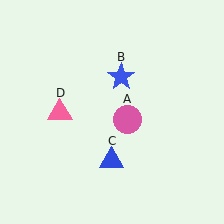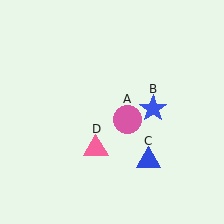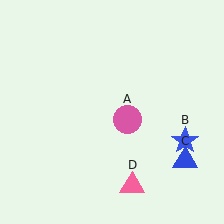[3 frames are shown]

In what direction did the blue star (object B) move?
The blue star (object B) moved down and to the right.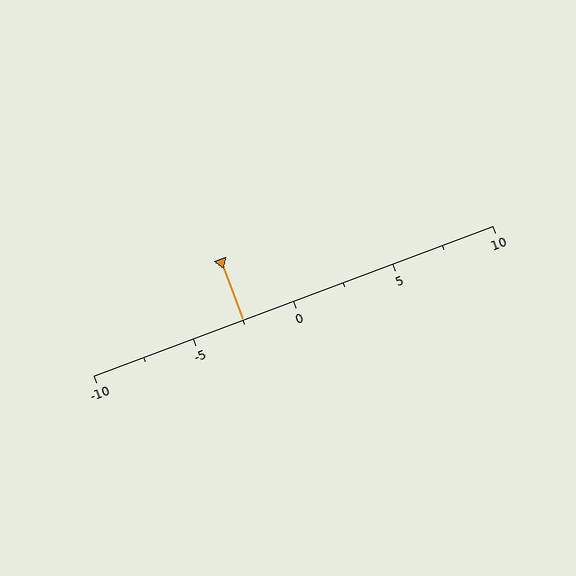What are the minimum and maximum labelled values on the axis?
The axis runs from -10 to 10.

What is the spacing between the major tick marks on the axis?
The major ticks are spaced 5 apart.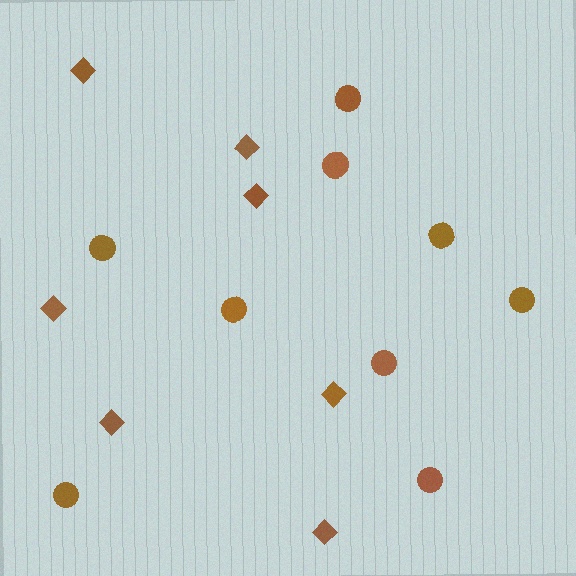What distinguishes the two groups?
There are 2 groups: one group of circles (9) and one group of diamonds (7).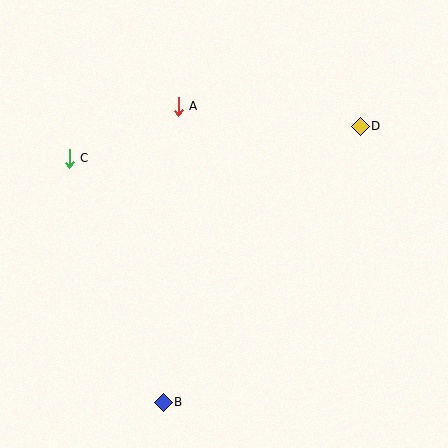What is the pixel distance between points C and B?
The distance between C and B is 261 pixels.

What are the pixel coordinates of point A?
Point A is at (178, 106).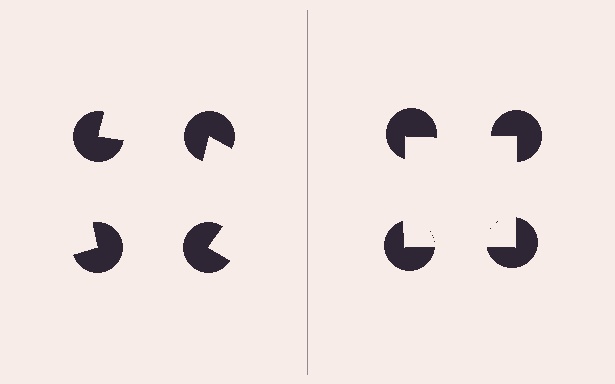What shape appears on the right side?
An illusory square.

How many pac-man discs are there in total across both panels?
8 — 4 on each side.